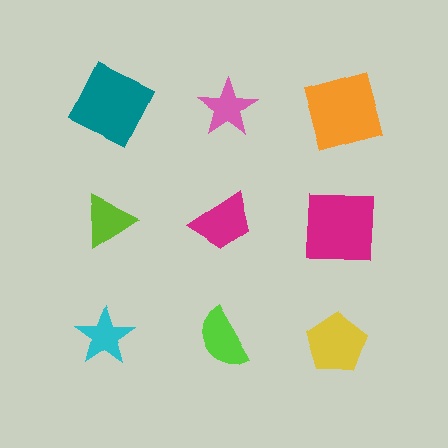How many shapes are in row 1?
3 shapes.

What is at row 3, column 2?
A lime semicircle.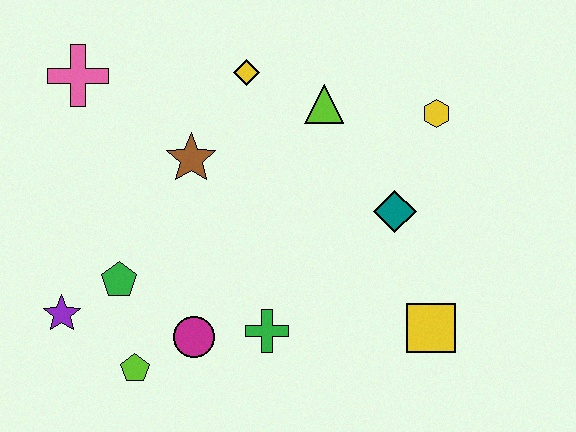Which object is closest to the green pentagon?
The purple star is closest to the green pentagon.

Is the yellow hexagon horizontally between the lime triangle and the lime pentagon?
No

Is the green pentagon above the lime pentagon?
Yes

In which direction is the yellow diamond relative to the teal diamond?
The yellow diamond is to the left of the teal diamond.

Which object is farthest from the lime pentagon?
The yellow hexagon is farthest from the lime pentagon.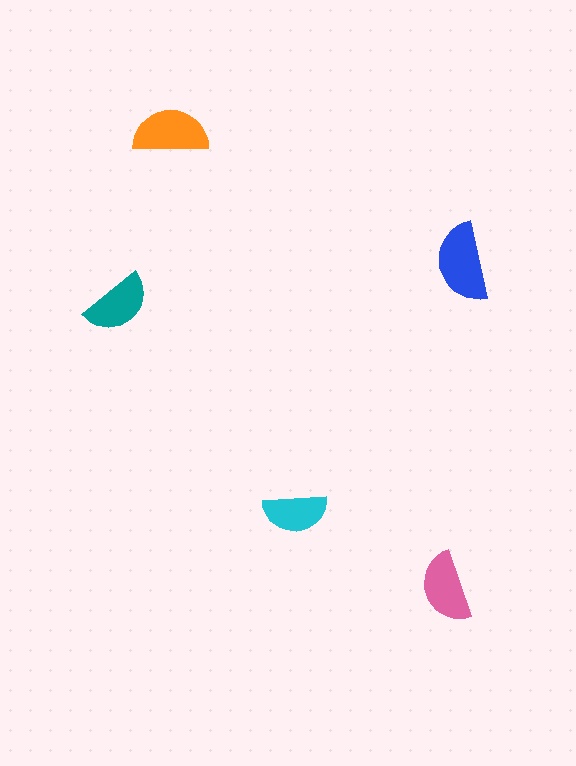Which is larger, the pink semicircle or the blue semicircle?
The blue one.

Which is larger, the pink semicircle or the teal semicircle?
The pink one.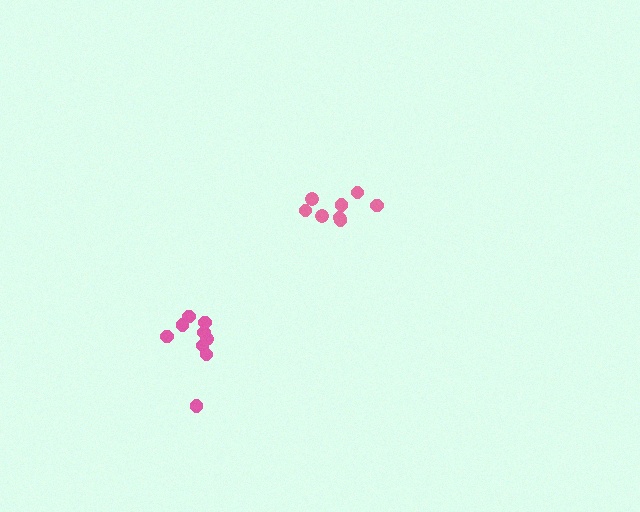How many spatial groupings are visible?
There are 2 spatial groupings.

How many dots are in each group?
Group 1: 9 dots, Group 2: 8 dots (17 total).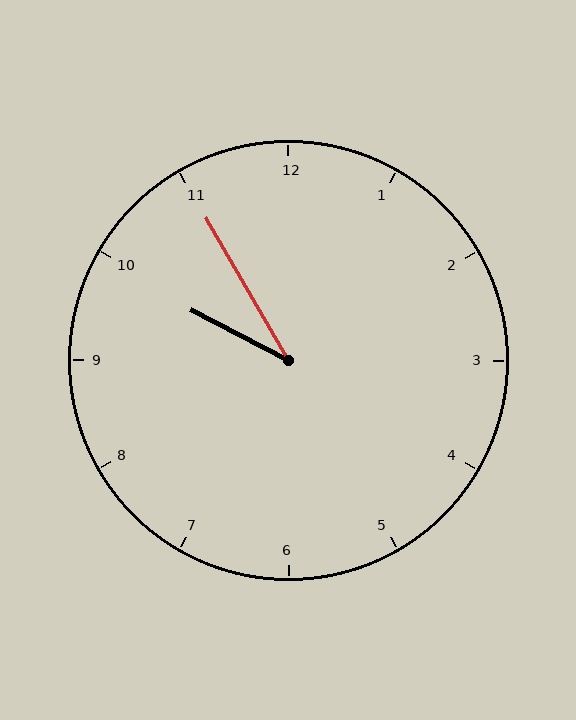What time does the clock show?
9:55.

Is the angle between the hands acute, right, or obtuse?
It is acute.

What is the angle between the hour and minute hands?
Approximately 32 degrees.